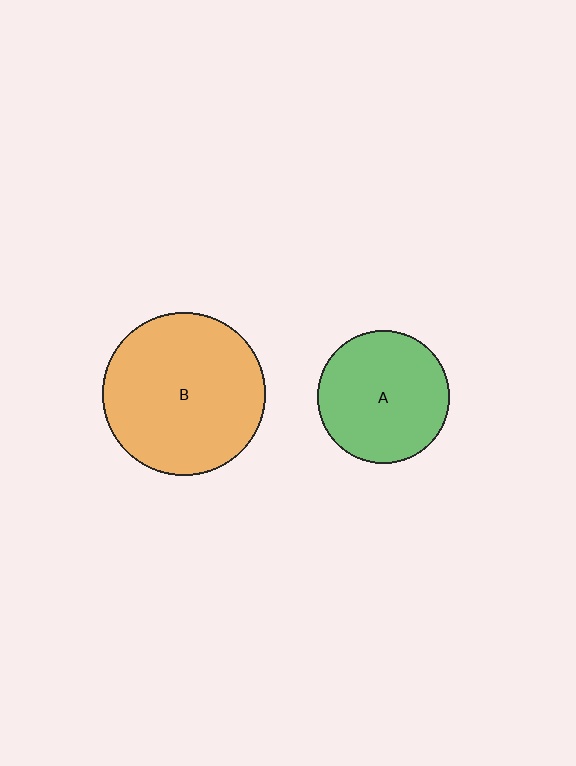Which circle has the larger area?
Circle B (orange).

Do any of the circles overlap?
No, none of the circles overlap.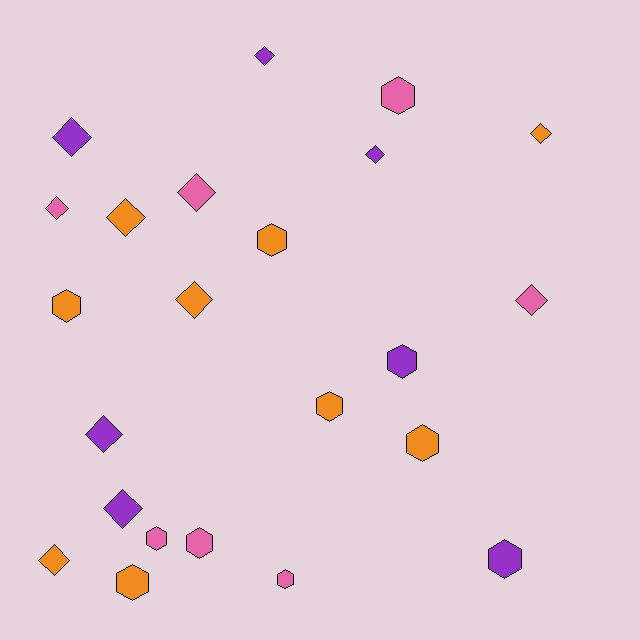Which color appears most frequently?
Orange, with 9 objects.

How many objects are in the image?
There are 23 objects.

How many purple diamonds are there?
There are 5 purple diamonds.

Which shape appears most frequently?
Diamond, with 12 objects.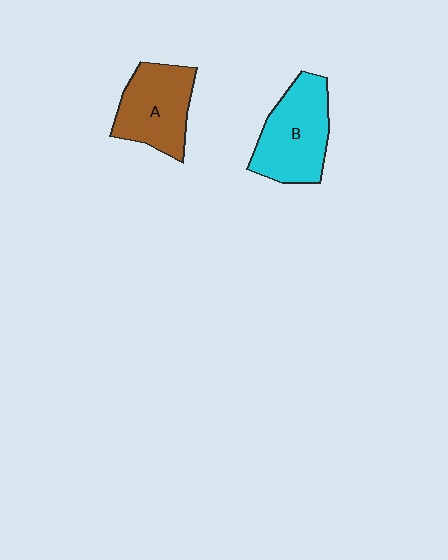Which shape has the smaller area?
Shape A (brown).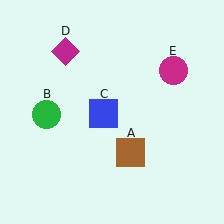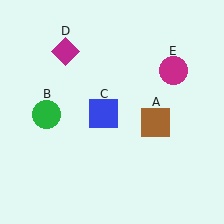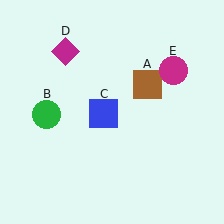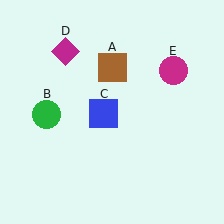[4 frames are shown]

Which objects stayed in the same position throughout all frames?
Green circle (object B) and blue square (object C) and magenta diamond (object D) and magenta circle (object E) remained stationary.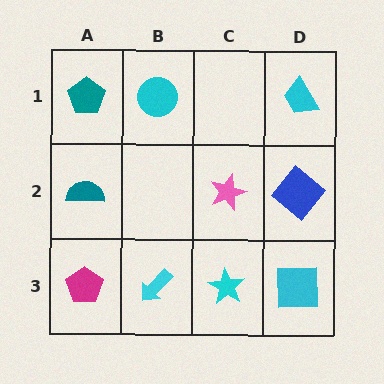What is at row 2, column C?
A pink star.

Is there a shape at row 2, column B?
No, that cell is empty.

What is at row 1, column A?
A teal pentagon.